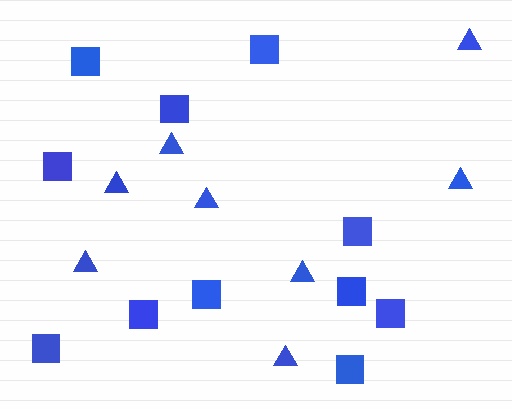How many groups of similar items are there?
There are 2 groups: one group of squares (11) and one group of triangles (8).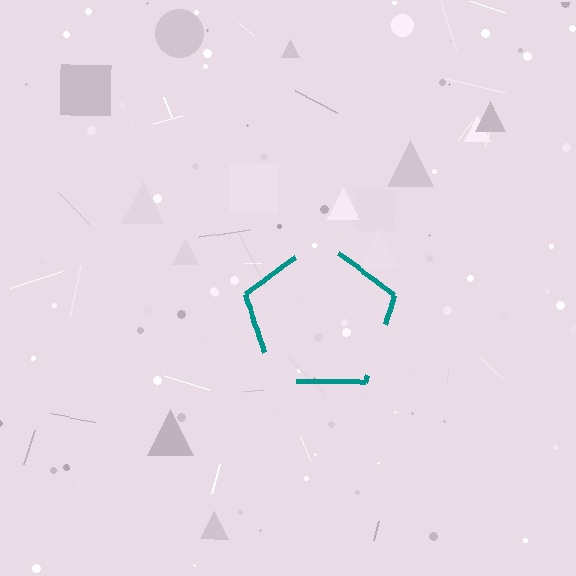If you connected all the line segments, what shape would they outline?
They would outline a pentagon.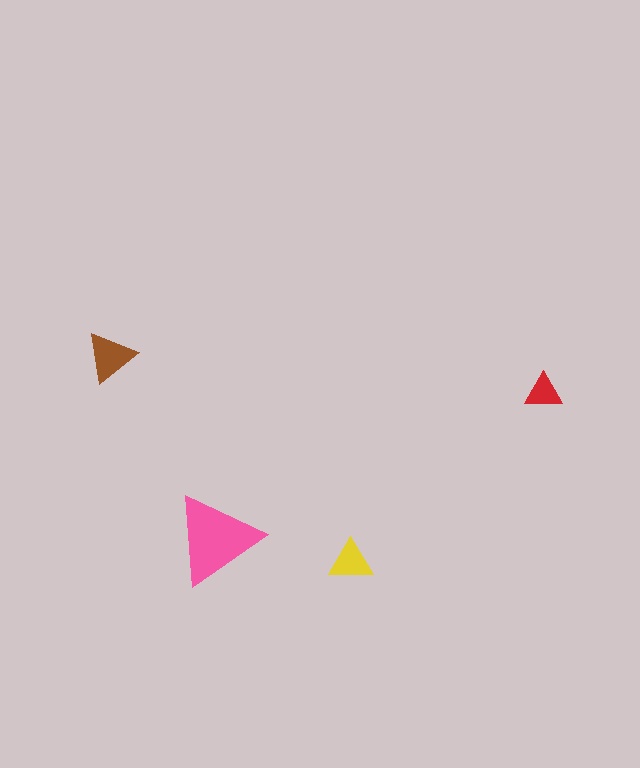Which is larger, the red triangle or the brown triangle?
The brown one.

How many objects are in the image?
There are 4 objects in the image.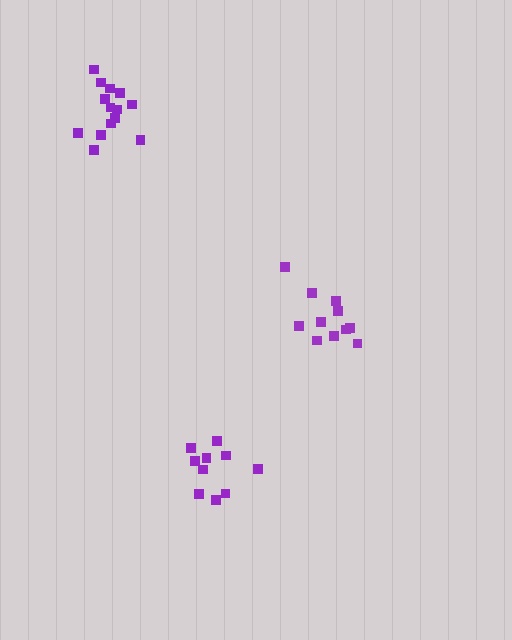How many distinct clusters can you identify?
There are 3 distinct clusters.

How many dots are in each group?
Group 1: 14 dots, Group 2: 10 dots, Group 3: 11 dots (35 total).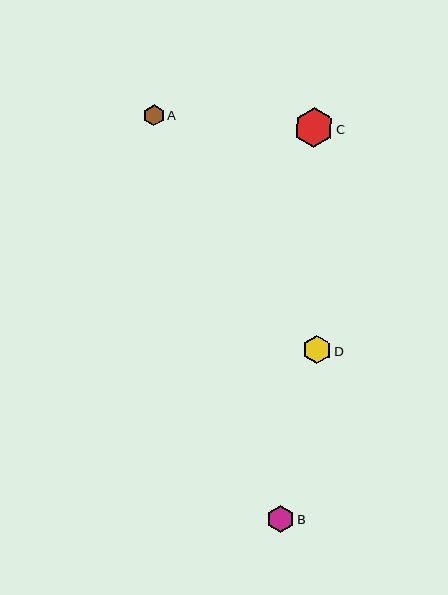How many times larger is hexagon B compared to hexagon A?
Hexagon B is approximately 1.3 times the size of hexagon A.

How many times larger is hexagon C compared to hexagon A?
Hexagon C is approximately 1.9 times the size of hexagon A.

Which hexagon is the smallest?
Hexagon A is the smallest with a size of approximately 21 pixels.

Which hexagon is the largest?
Hexagon C is the largest with a size of approximately 40 pixels.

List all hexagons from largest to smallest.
From largest to smallest: C, D, B, A.